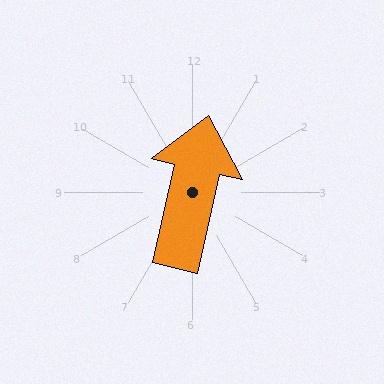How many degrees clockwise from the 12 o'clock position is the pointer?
Approximately 13 degrees.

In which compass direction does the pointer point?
North.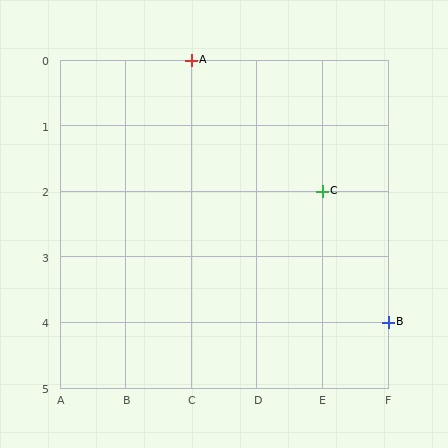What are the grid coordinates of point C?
Point C is at grid coordinates (E, 2).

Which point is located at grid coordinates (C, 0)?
Point A is at (C, 0).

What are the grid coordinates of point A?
Point A is at grid coordinates (C, 0).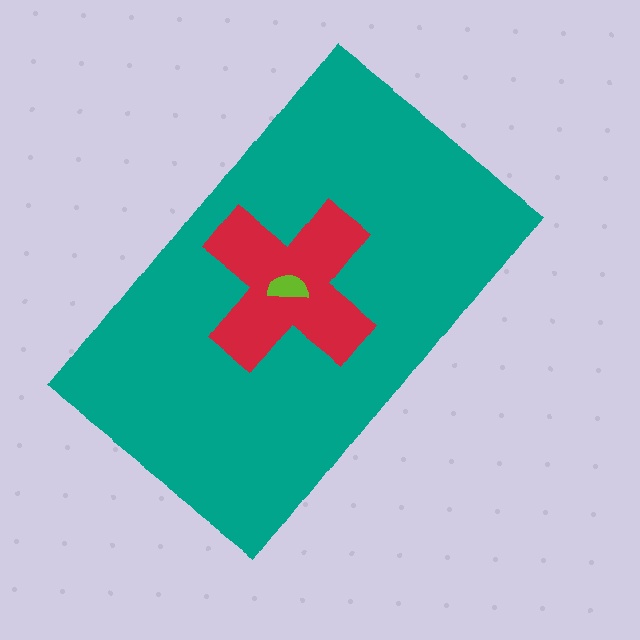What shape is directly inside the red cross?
The lime semicircle.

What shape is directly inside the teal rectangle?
The red cross.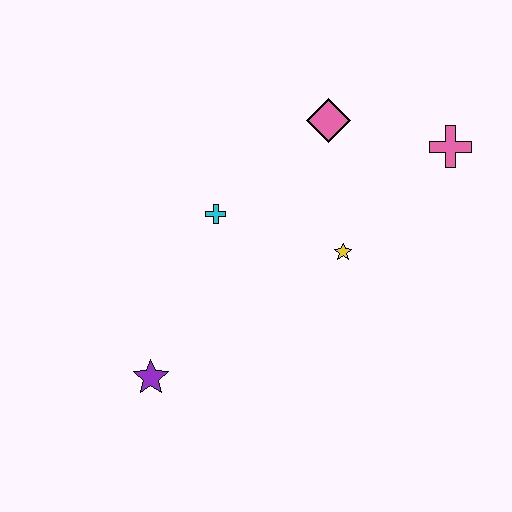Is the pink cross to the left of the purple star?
No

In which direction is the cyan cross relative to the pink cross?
The cyan cross is to the left of the pink cross.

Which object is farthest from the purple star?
The pink cross is farthest from the purple star.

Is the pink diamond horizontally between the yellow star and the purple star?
Yes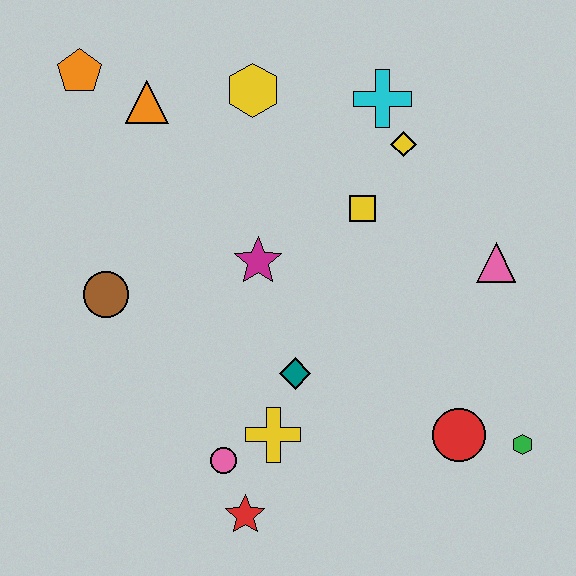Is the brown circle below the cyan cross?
Yes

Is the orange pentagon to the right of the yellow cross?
No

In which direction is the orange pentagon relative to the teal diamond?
The orange pentagon is above the teal diamond.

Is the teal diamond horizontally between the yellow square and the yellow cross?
Yes